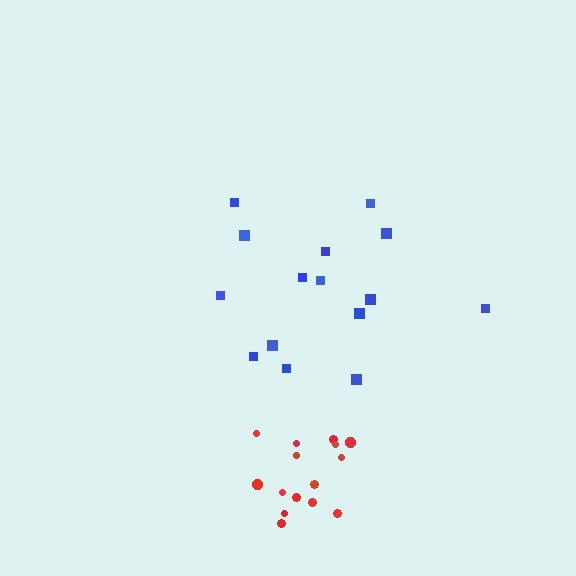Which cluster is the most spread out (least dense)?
Blue.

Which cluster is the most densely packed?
Red.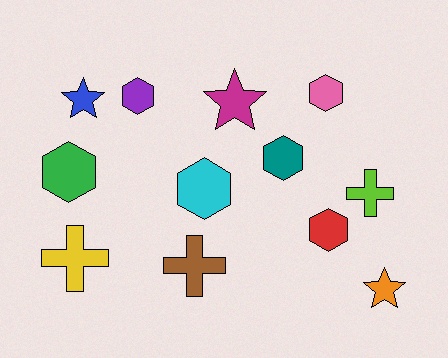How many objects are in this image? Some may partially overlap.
There are 12 objects.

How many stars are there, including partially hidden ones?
There are 3 stars.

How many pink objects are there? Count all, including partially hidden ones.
There is 1 pink object.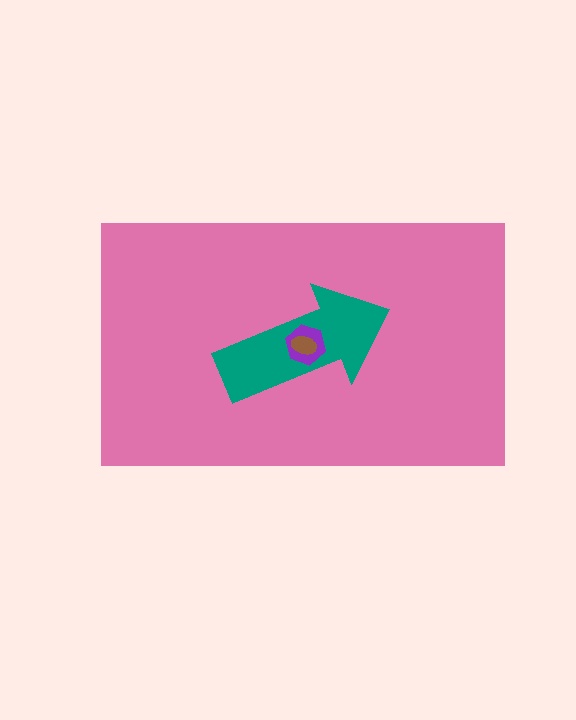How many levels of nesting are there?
4.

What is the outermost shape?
The pink rectangle.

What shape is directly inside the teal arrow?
The purple hexagon.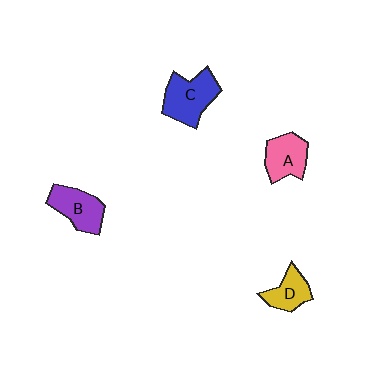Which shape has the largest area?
Shape C (blue).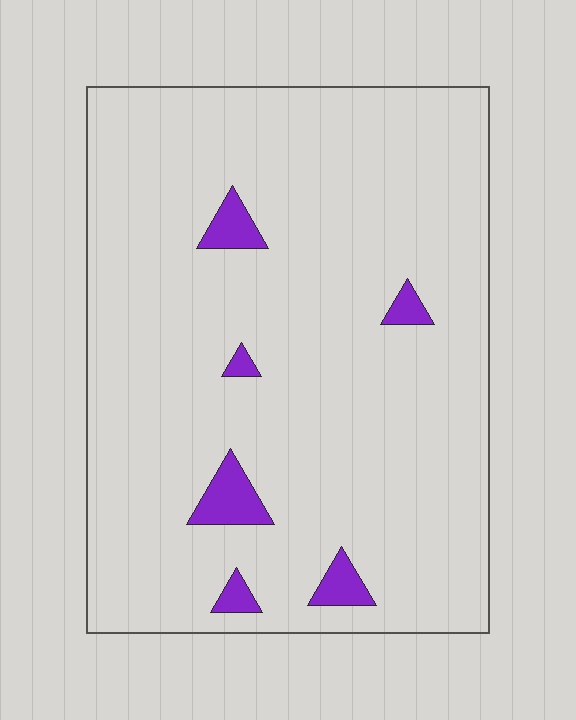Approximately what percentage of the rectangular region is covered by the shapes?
Approximately 5%.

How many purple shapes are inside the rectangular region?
6.